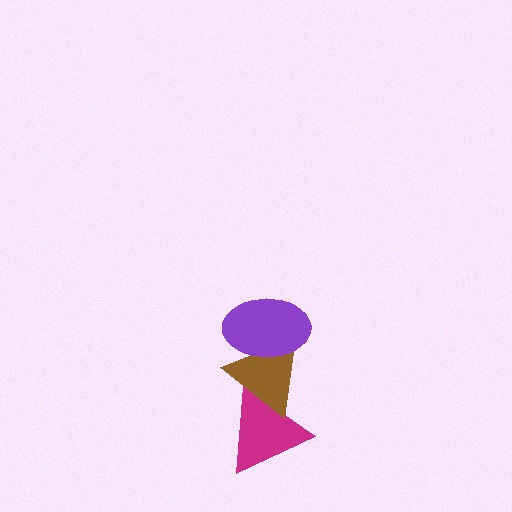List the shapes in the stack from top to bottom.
From top to bottom: the purple ellipse, the brown triangle, the magenta triangle.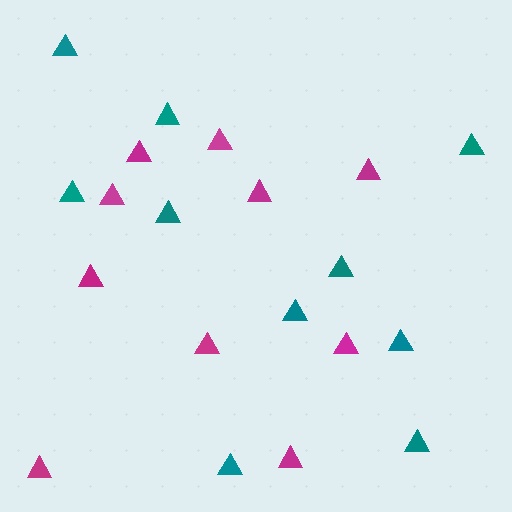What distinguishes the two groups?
There are 2 groups: one group of magenta triangles (10) and one group of teal triangles (10).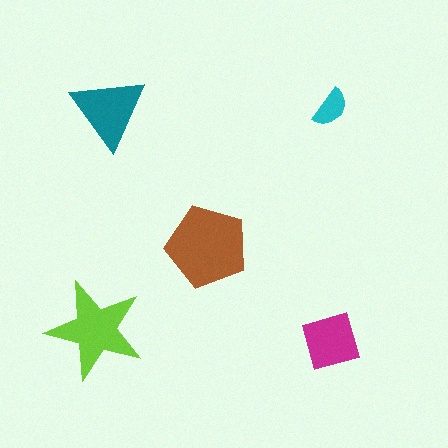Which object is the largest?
The brown pentagon.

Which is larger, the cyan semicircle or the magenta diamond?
The magenta diamond.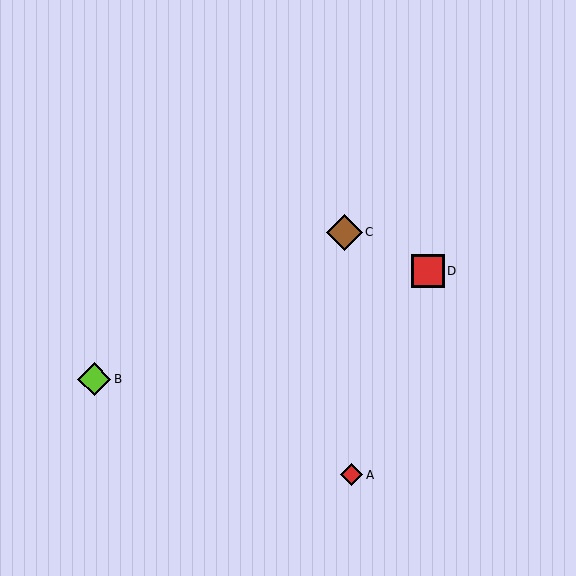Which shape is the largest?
The brown diamond (labeled C) is the largest.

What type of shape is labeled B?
Shape B is a lime diamond.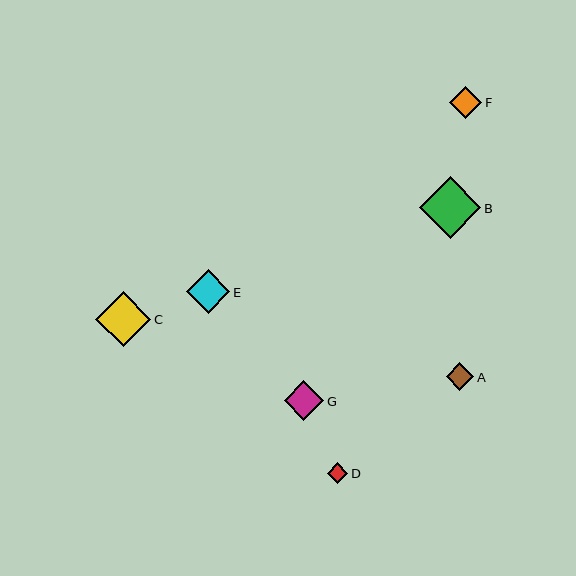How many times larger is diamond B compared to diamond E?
Diamond B is approximately 1.4 times the size of diamond E.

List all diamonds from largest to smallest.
From largest to smallest: B, C, E, G, F, A, D.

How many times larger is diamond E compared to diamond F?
Diamond E is approximately 1.4 times the size of diamond F.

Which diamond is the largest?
Diamond B is the largest with a size of approximately 62 pixels.